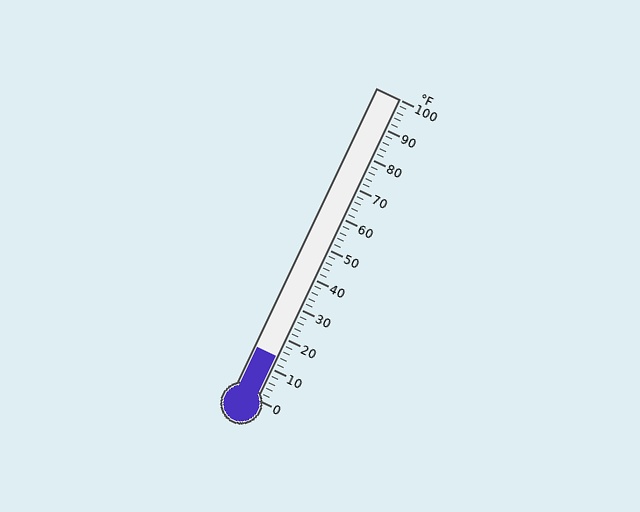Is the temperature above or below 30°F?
The temperature is below 30°F.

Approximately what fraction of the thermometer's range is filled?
The thermometer is filled to approximately 15% of its range.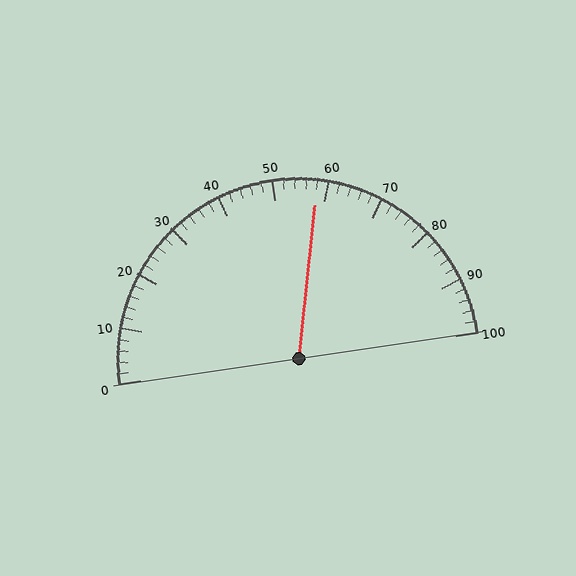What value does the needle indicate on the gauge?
The needle indicates approximately 58.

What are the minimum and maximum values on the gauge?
The gauge ranges from 0 to 100.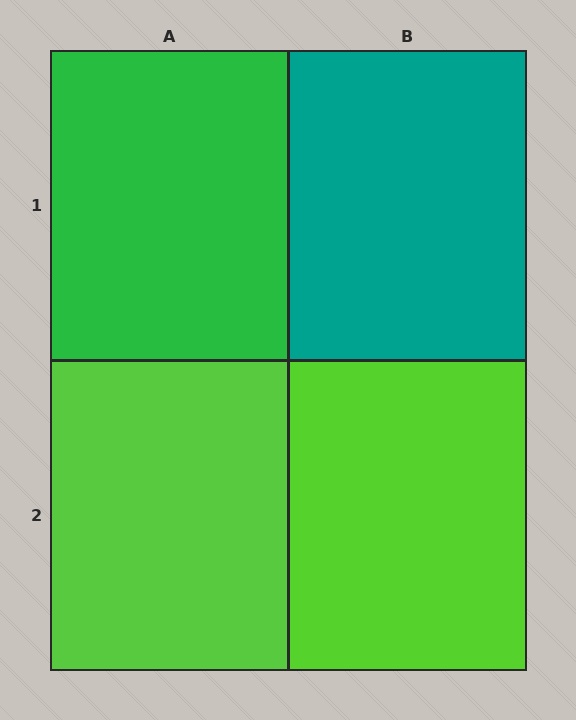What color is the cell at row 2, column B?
Lime.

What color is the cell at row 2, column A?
Lime.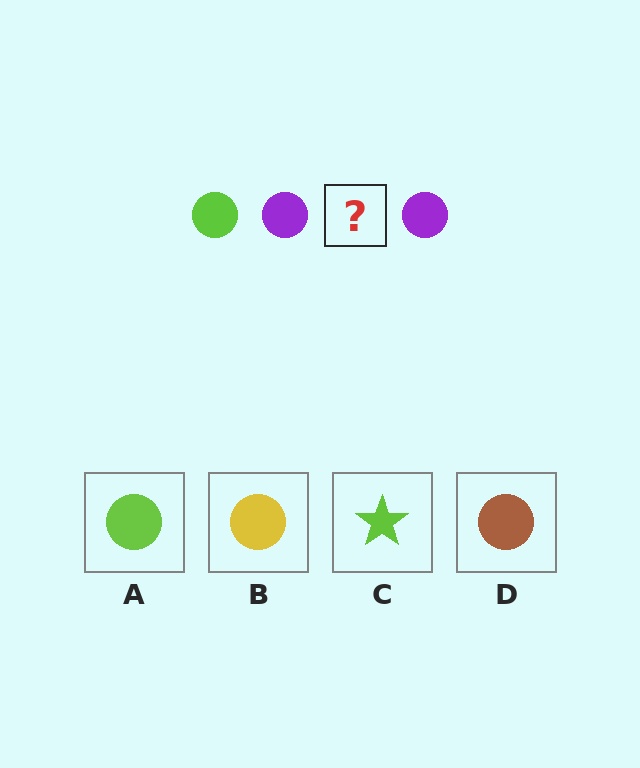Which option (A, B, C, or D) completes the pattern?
A.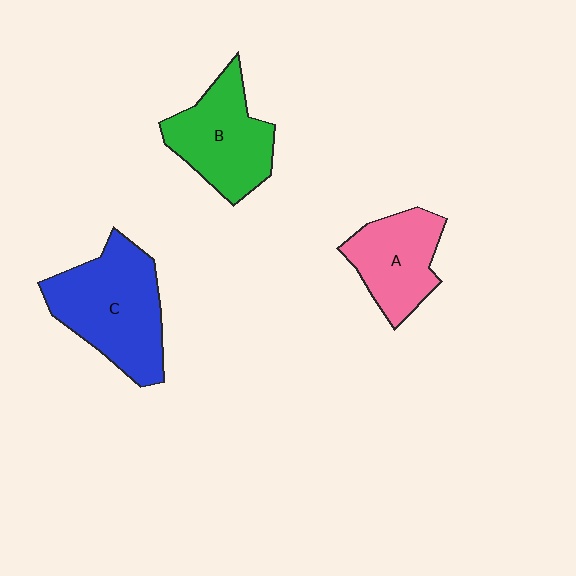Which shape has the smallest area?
Shape A (pink).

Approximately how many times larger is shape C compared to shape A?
Approximately 1.5 times.